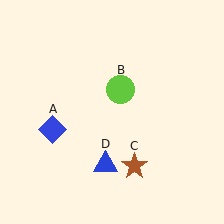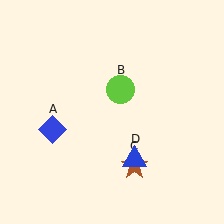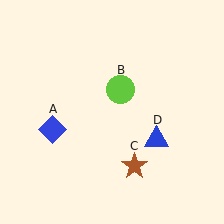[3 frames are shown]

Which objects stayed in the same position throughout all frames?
Blue diamond (object A) and lime circle (object B) and brown star (object C) remained stationary.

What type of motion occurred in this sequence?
The blue triangle (object D) rotated counterclockwise around the center of the scene.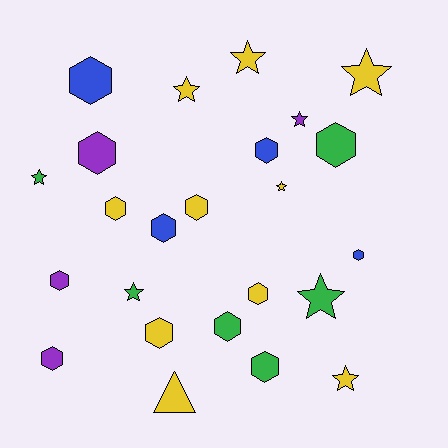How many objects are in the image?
There are 24 objects.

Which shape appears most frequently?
Hexagon, with 14 objects.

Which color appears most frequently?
Yellow, with 10 objects.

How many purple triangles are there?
There are no purple triangles.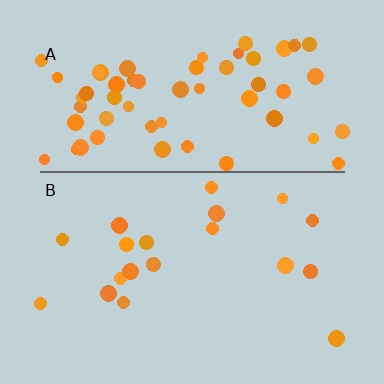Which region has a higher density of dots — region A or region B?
A (the top).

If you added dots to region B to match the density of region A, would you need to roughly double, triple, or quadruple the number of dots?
Approximately triple.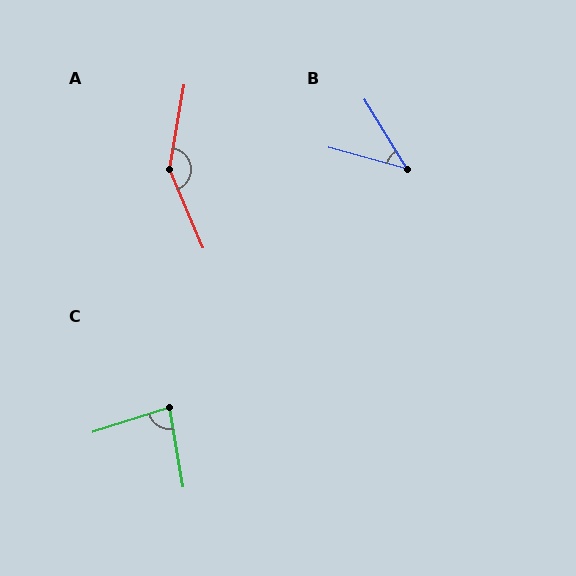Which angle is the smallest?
B, at approximately 43 degrees.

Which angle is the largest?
A, at approximately 147 degrees.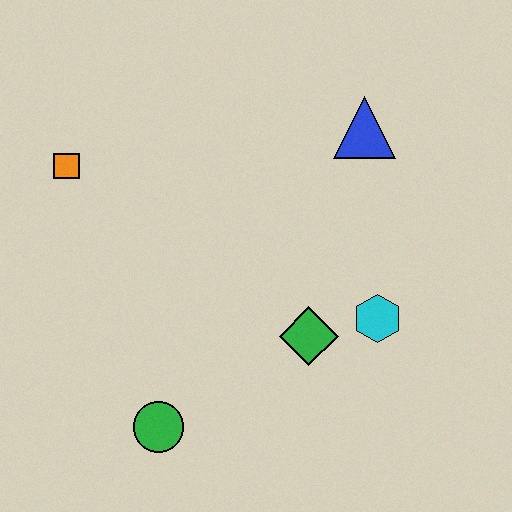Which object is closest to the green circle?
The green diamond is closest to the green circle.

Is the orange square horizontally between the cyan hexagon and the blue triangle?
No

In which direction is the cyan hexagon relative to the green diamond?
The cyan hexagon is to the right of the green diamond.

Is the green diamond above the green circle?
Yes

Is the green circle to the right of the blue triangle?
No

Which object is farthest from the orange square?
The cyan hexagon is farthest from the orange square.